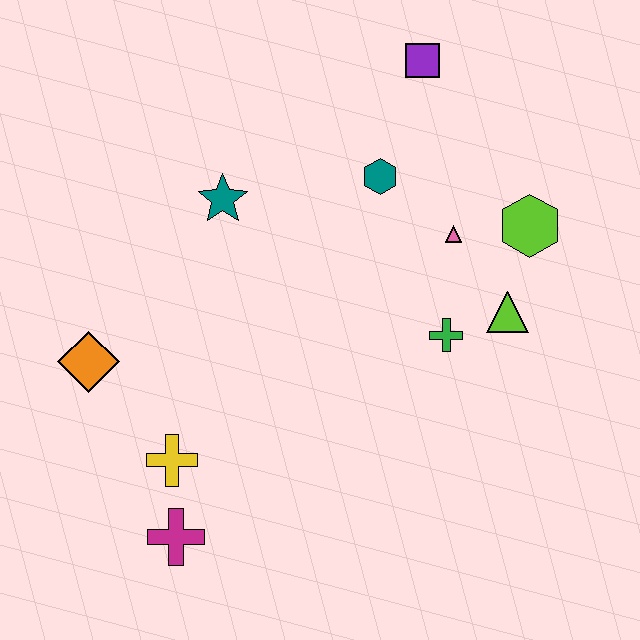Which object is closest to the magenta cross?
The yellow cross is closest to the magenta cross.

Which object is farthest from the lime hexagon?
The magenta cross is farthest from the lime hexagon.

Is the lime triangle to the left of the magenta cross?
No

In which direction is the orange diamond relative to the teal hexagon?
The orange diamond is to the left of the teal hexagon.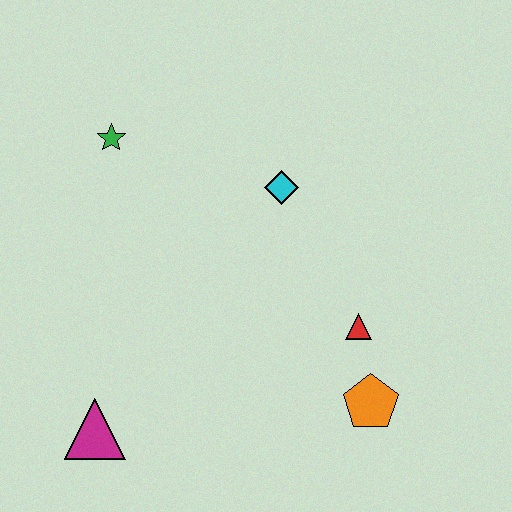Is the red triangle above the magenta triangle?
Yes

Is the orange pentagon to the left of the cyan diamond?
No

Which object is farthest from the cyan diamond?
The magenta triangle is farthest from the cyan diamond.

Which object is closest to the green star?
The cyan diamond is closest to the green star.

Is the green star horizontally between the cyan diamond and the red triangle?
No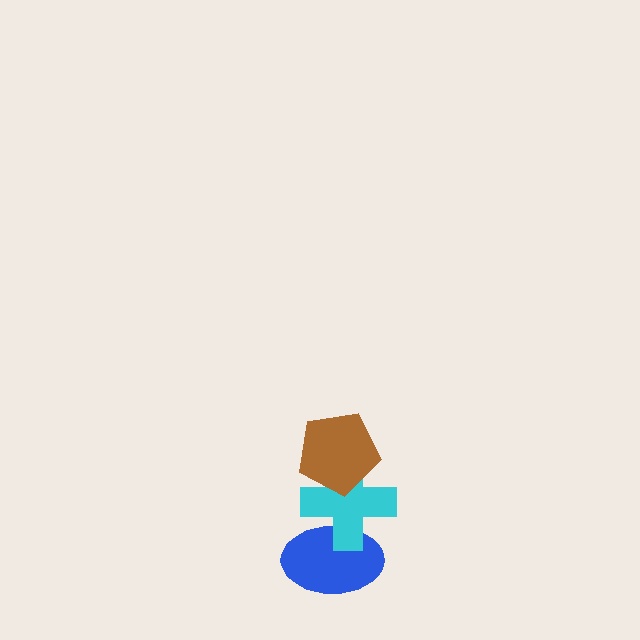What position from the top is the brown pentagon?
The brown pentagon is 1st from the top.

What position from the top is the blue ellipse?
The blue ellipse is 3rd from the top.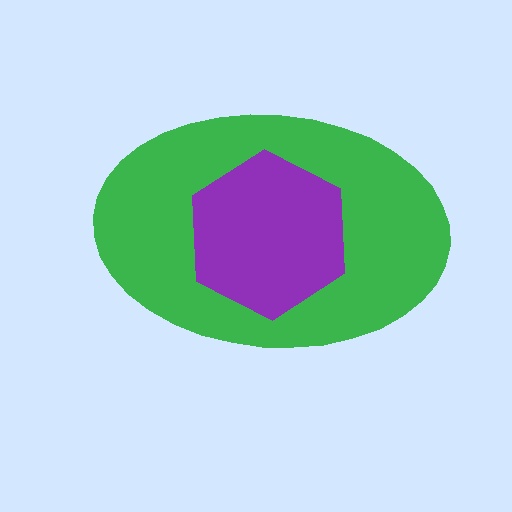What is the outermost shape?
The green ellipse.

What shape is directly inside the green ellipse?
The purple hexagon.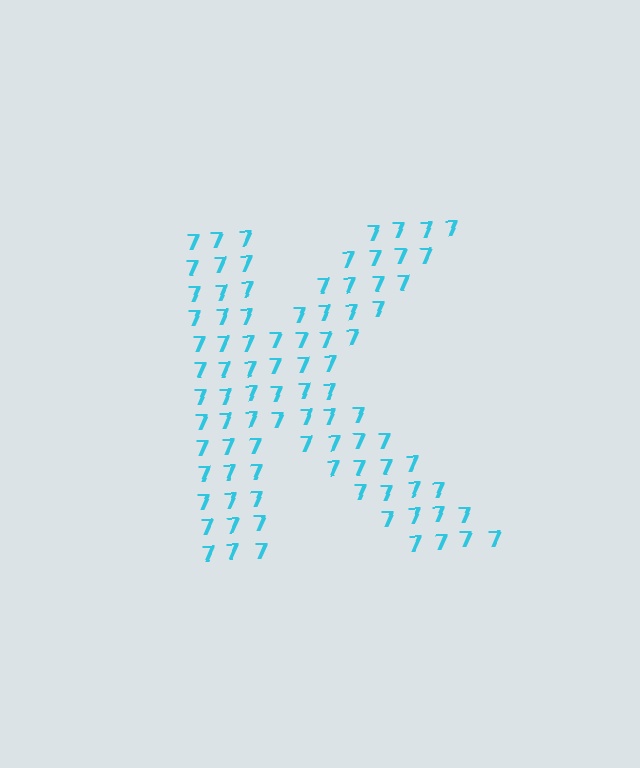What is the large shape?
The large shape is the letter K.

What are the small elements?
The small elements are digit 7's.